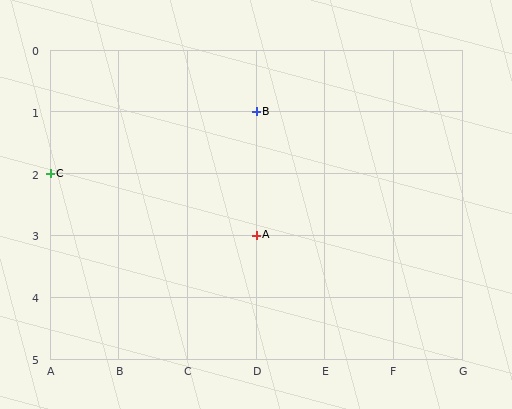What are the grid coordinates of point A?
Point A is at grid coordinates (D, 3).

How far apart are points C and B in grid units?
Points C and B are 3 columns and 1 row apart (about 3.2 grid units diagonally).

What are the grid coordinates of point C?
Point C is at grid coordinates (A, 2).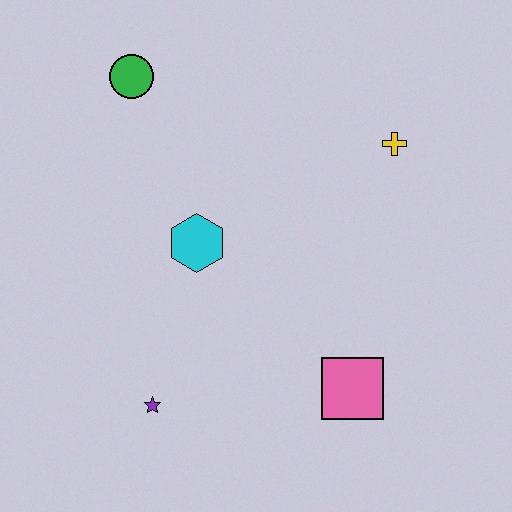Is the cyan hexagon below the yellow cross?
Yes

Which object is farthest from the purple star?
The yellow cross is farthest from the purple star.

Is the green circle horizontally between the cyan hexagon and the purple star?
No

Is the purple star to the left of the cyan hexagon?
Yes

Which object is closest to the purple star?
The cyan hexagon is closest to the purple star.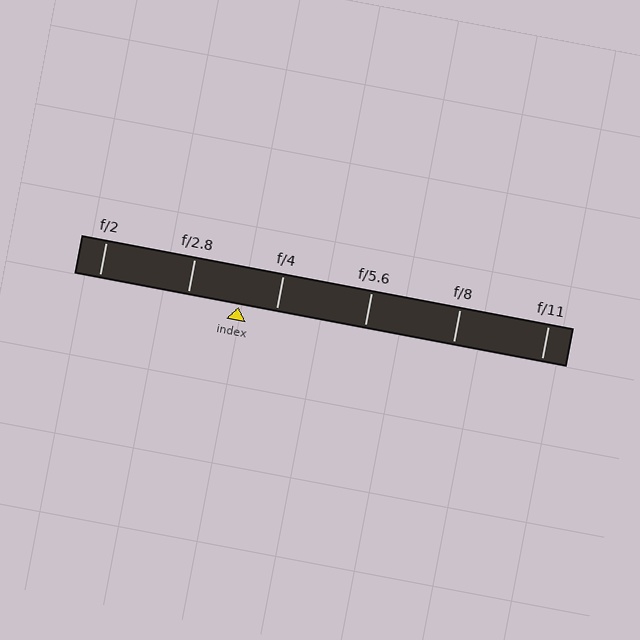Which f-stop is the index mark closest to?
The index mark is closest to f/4.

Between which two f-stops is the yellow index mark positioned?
The index mark is between f/2.8 and f/4.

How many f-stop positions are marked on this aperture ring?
There are 6 f-stop positions marked.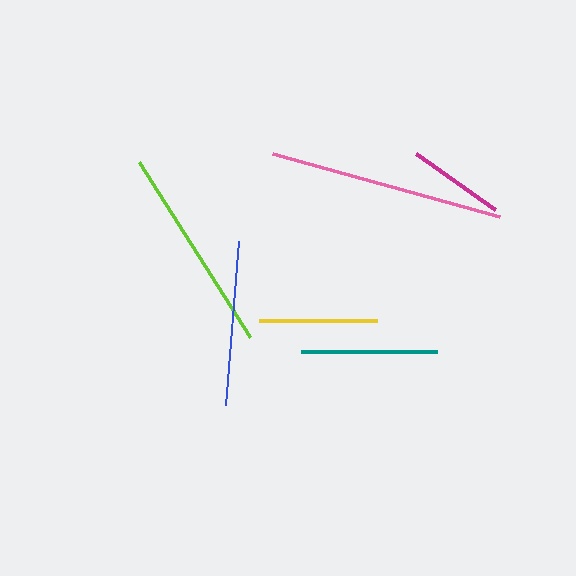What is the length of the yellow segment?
The yellow segment is approximately 118 pixels long.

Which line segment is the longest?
The pink line is the longest at approximately 236 pixels.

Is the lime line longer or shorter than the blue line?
The lime line is longer than the blue line.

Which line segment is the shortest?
The magenta line is the shortest at approximately 96 pixels.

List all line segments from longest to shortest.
From longest to shortest: pink, lime, blue, teal, yellow, magenta.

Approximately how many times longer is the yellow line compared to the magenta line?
The yellow line is approximately 1.2 times the length of the magenta line.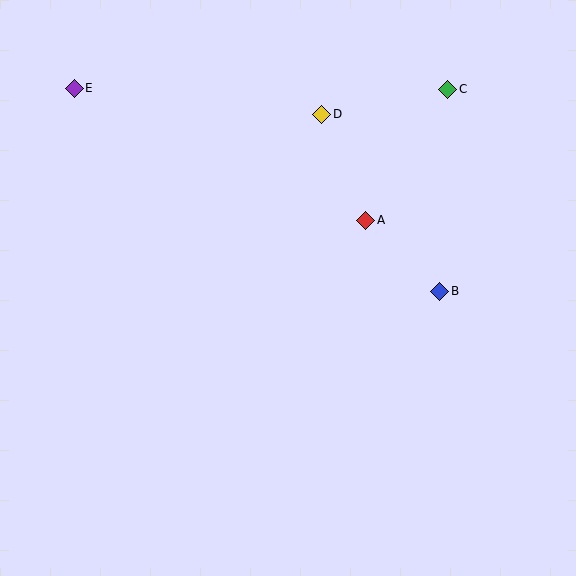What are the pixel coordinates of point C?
Point C is at (448, 89).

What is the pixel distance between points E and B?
The distance between E and B is 418 pixels.